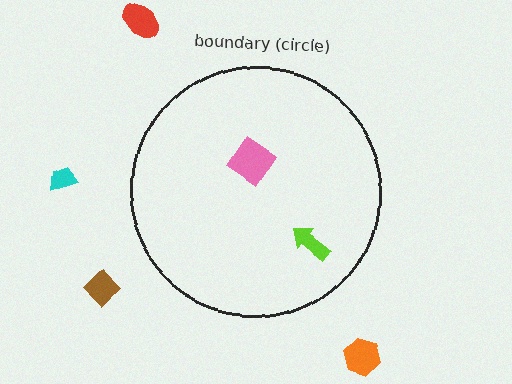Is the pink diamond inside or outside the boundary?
Inside.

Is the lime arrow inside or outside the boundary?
Inside.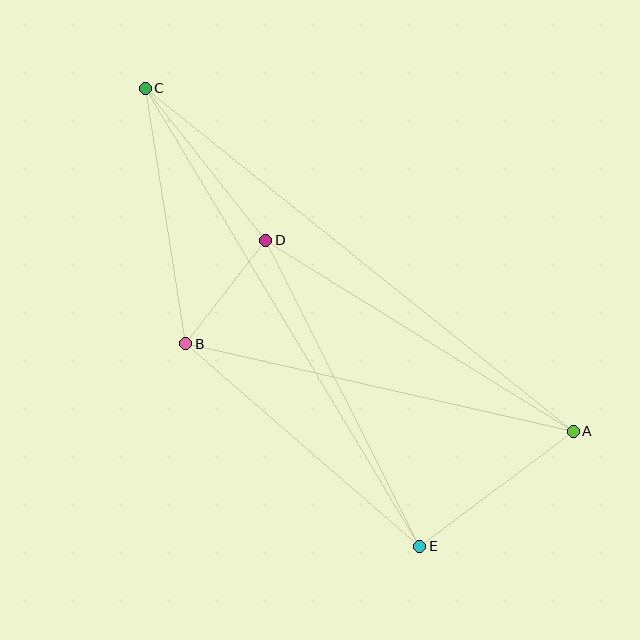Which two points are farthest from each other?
Points A and C are farthest from each other.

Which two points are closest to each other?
Points B and D are closest to each other.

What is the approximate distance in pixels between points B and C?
The distance between B and C is approximately 259 pixels.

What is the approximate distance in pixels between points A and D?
The distance between A and D is approximately 362 pixels.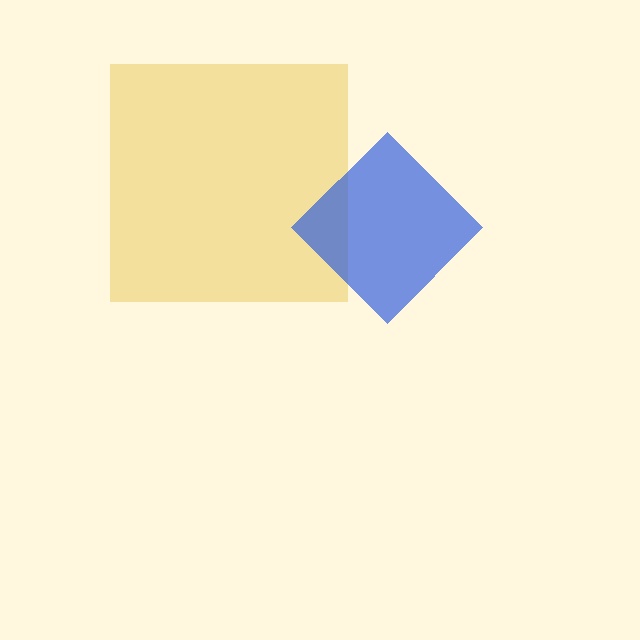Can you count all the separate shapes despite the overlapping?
Yes, there are 2 separate shapes.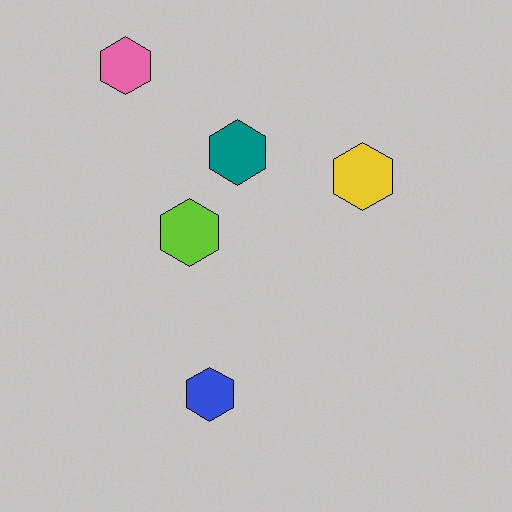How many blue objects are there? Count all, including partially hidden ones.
There is 1 blue object.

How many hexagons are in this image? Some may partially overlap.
There are 5 hexagons.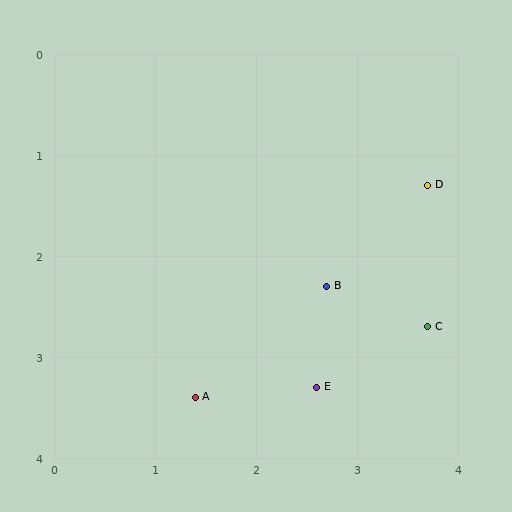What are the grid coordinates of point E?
Point E is at approximately (2.6, 3.3).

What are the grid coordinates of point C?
Point C is at approximately (3.7, 2.7).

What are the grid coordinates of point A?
Point A is at approximately (1.4, 3.4).